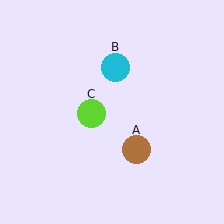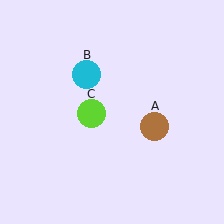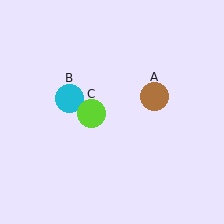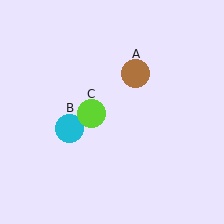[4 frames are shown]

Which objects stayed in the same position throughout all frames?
Lime circle (object C) remained stationary.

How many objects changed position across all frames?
2 objects changed position: brown circle (object A), cyan circle (object B).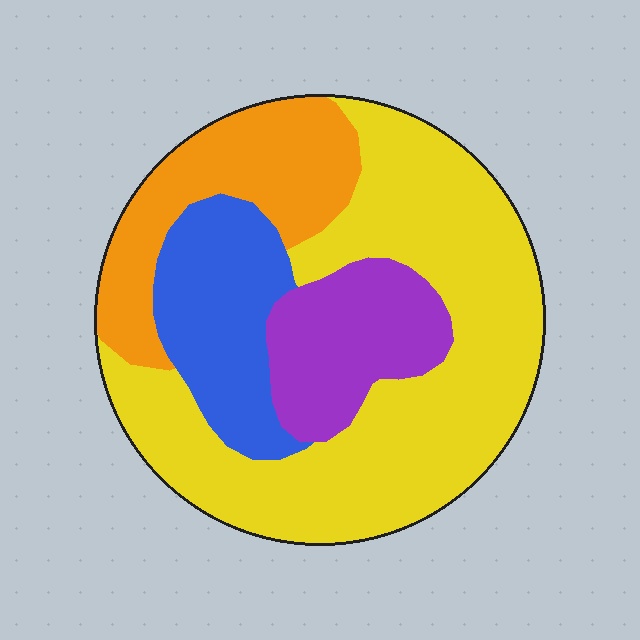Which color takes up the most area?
Yellow, at roughly 50%.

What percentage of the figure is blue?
Blue takes up about one sixth (1/6) of the figure.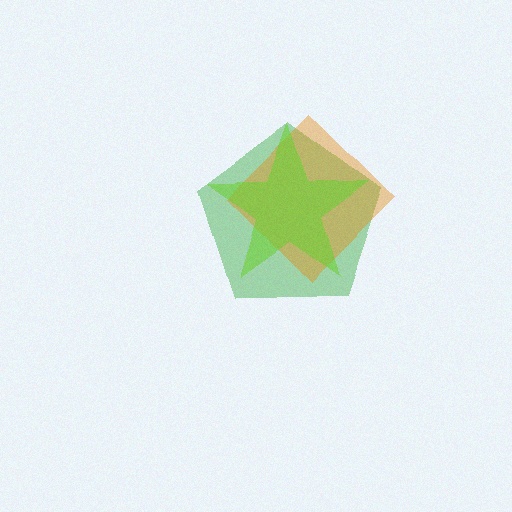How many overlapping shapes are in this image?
There are 3 overlapping shapes in the image.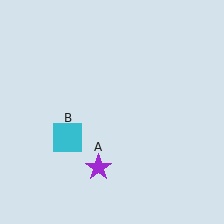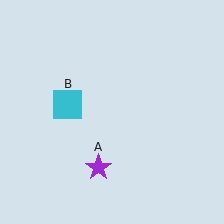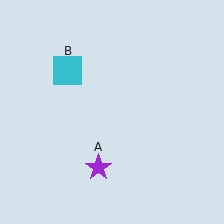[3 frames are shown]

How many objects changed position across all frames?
1 object changed position: cyan square (object B).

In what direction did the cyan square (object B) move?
The cyan square (object B) moved up.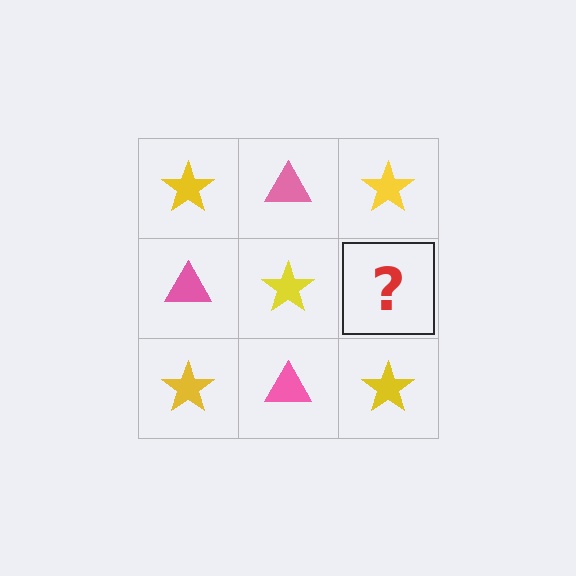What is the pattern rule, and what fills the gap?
The rule is that it alternates yellow star and pink triangle in a checkerboard pattern. The gap should be filled with a pink triangle.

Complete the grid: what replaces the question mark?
The question mark should be replaced with a pink triangle.